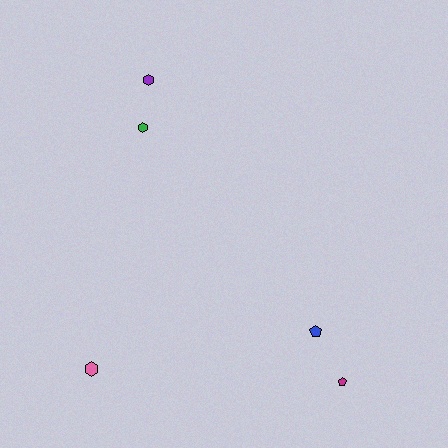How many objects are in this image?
There are 5 objects.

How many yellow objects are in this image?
There are no yellow objects.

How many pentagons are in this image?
There are 2 pentagons.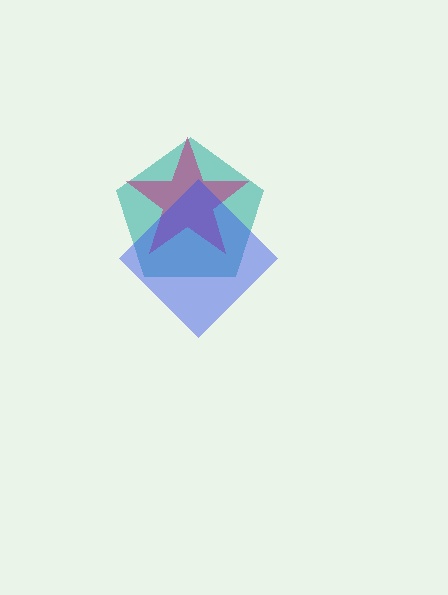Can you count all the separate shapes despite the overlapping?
Yes, there are 3 separate shapes.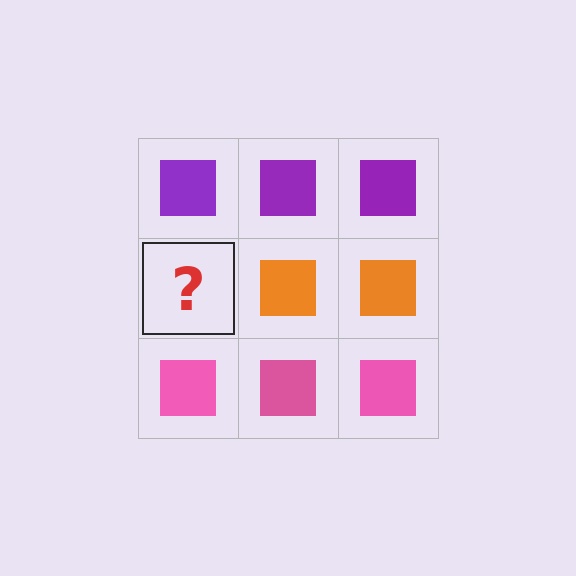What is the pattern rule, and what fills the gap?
The rule is that each row has a consistent color. The gap should be filled with an orange square.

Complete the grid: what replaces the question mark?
The question mark should be replaced with an orange square.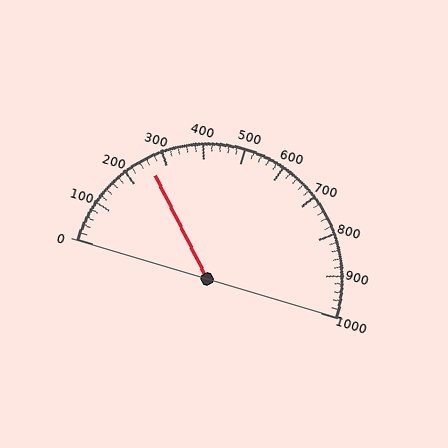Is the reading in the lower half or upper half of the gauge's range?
The reading is in the lower half of the range (0 to 1000).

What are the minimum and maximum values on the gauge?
The gauge ranges from 0 to 1000.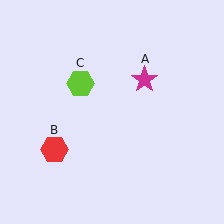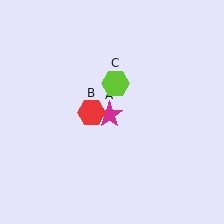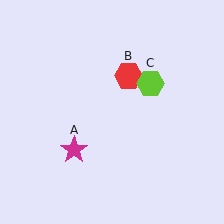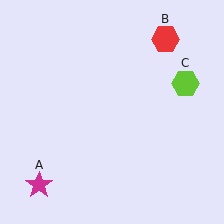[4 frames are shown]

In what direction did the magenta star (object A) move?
The magenta star (object A) moved down and to the left.